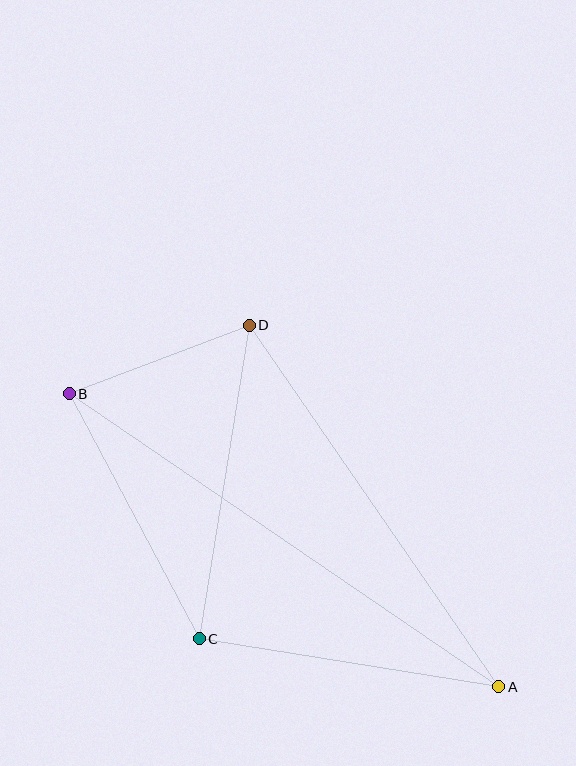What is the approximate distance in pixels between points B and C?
The distance between B and C is approximately 277 pixels.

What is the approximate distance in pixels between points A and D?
The distance between A and D is approximately 440 pixels.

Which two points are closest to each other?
Points B and D are closest to each other.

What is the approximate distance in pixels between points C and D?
The distance between C and D is approximately 317 pixels.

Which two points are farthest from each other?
Points A and B are farthest from each other.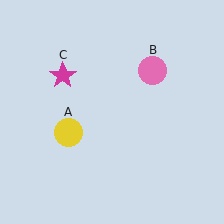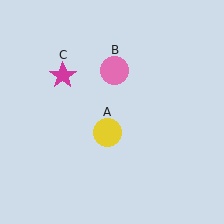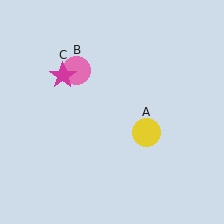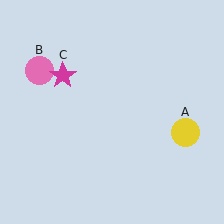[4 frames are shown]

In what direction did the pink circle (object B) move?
The pink circle (object B) moved left.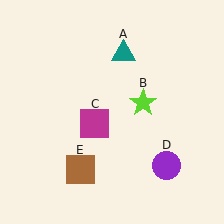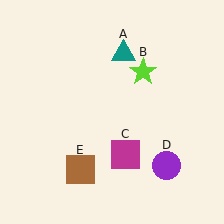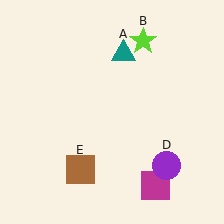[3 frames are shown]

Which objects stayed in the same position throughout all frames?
Teal triangle (object A) and purple circle (object D) and brown square (object E) remained stationary.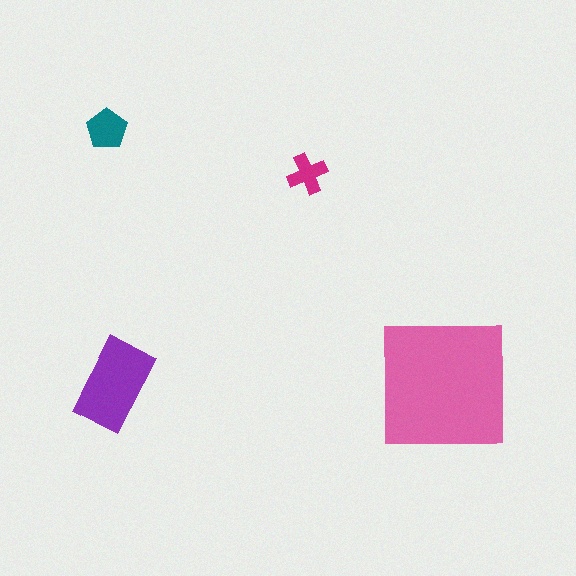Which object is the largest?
The pink square.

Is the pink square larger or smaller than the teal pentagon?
Larger.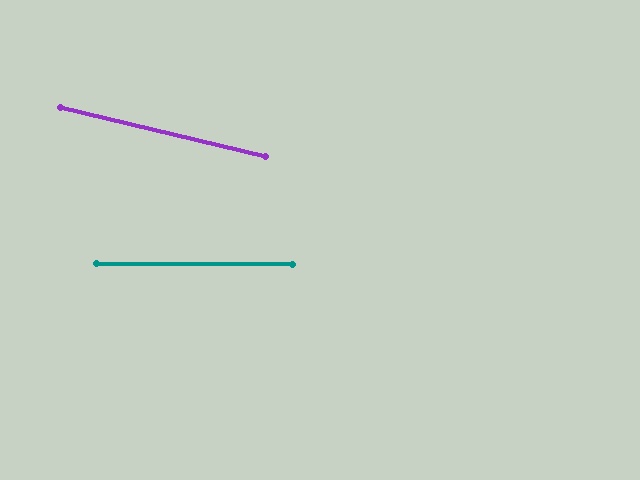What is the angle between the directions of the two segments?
Approximately 13 degrees.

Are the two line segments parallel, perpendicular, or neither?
Neither parallel nor perpendicular — they differ by about 13°.